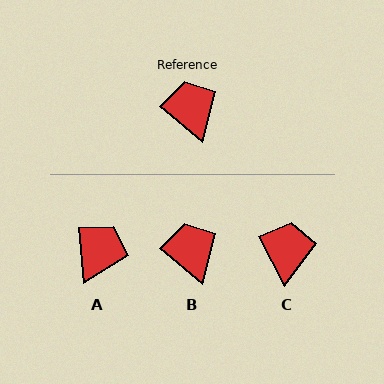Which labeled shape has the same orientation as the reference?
B.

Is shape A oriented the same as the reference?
No, it is off by about 44 degrees.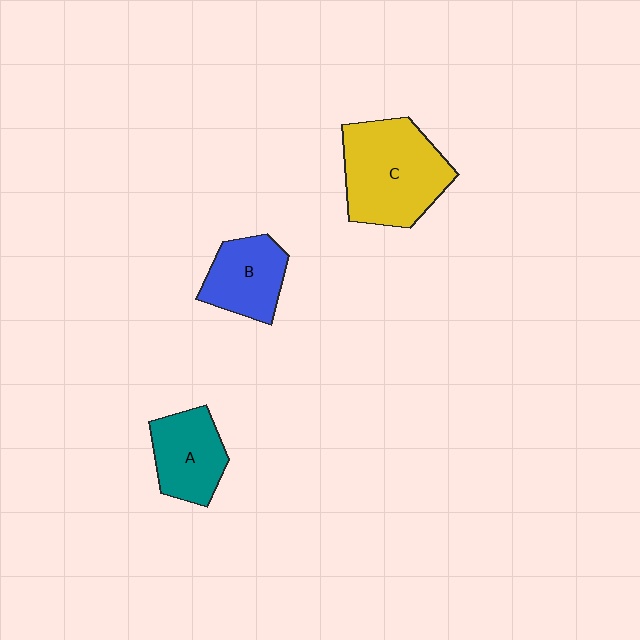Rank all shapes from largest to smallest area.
From largest to smallest: C (yellow), A (teal), B (blue).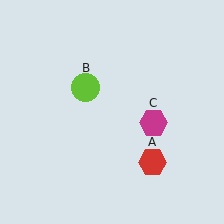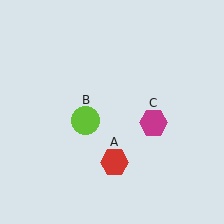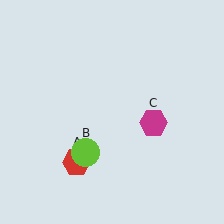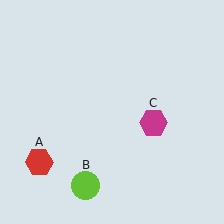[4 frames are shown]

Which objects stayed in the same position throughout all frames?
Magenta hexagon (object C) remained stationary.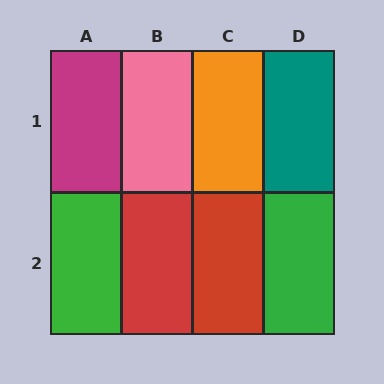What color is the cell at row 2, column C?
Red.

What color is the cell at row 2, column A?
Green.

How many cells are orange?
1 cell is orange.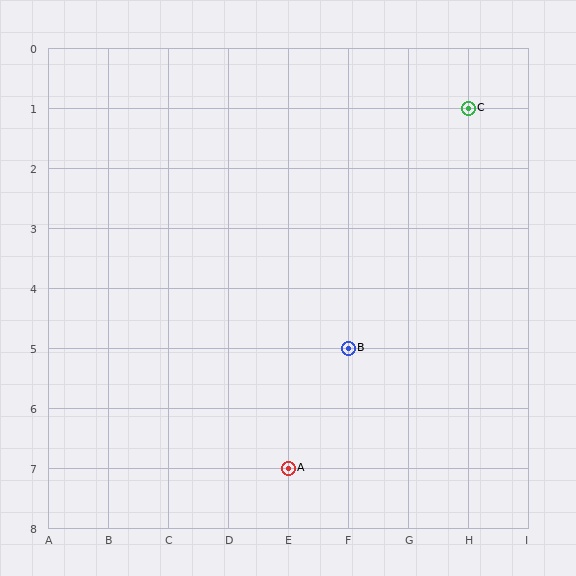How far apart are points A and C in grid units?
Points A and C are 3 columns and 6 rows apart (about 6.7 grid units diagonally).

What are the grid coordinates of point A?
Point A is at grid coordinates (E, 7).